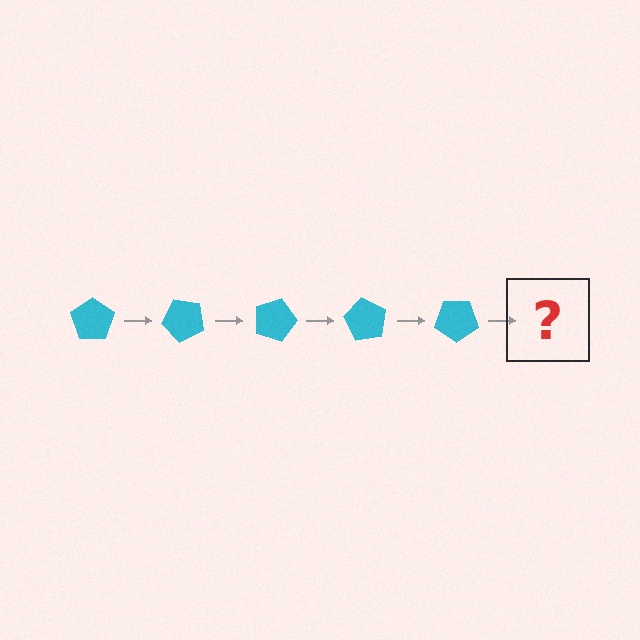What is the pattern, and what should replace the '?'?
The pattern is that the pentagon rotates 45 degrees each step. The '?' should be a cyan pentagon rotated 225 degrees.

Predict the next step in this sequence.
The next step is a cyan pentagon rotated 225 degrees.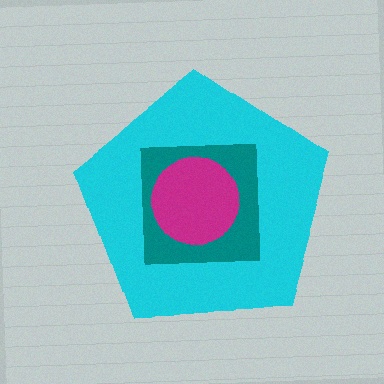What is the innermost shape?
The magenta circle.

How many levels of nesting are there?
3.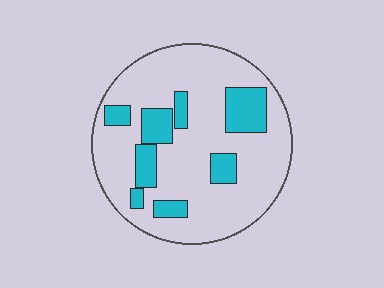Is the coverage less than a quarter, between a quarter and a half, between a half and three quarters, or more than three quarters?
Less than a quarter.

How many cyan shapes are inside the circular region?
8.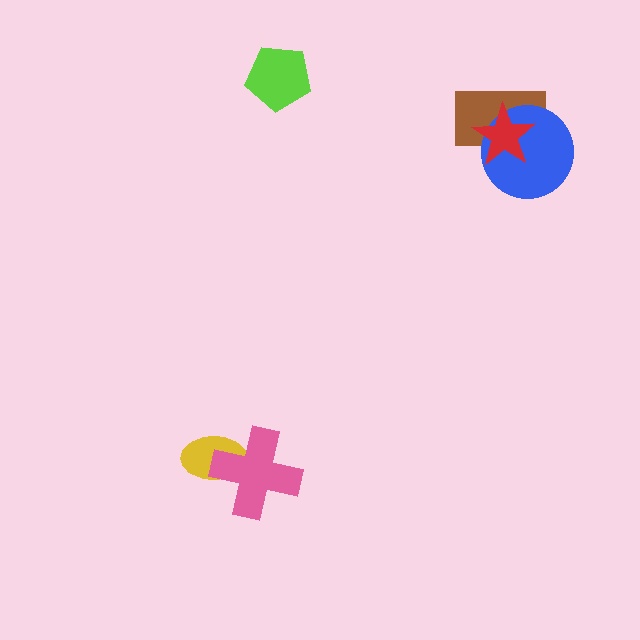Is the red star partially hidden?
No, no other shape covers it.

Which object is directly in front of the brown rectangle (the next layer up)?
The blue circle is directly in front of the brown rectangle.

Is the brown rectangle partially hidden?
Yes, it is partially covered by another shape.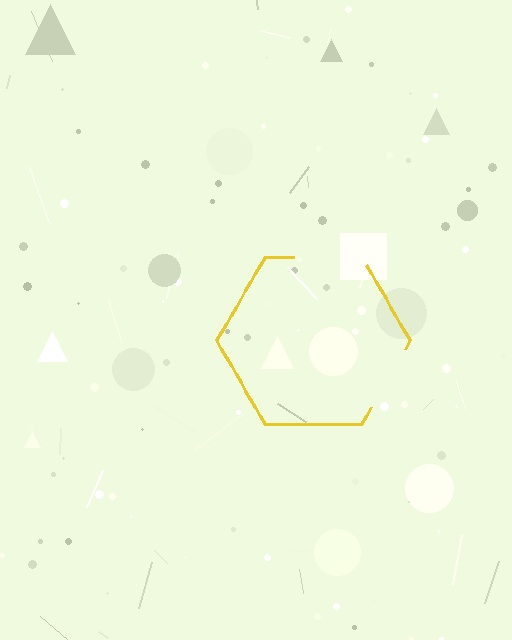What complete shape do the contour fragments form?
The contour fragments form a hexagon.